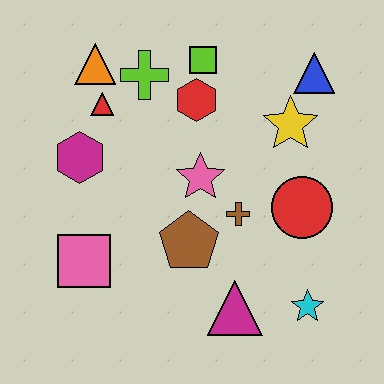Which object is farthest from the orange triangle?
The cyan star is farthest from the orange triangle.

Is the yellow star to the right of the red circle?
No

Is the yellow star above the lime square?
No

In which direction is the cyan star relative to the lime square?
The cyan star is below the lime square.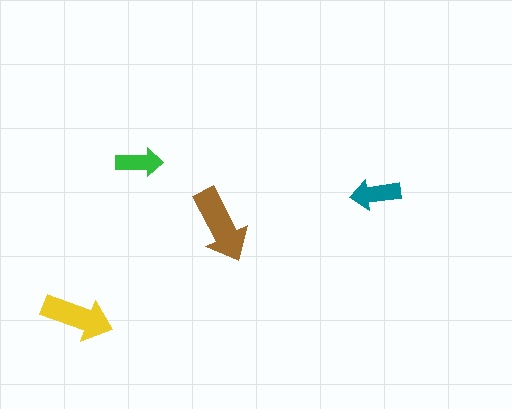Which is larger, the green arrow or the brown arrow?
The brown one.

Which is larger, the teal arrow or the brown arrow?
The brown one.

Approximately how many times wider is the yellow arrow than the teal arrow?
About 1.5 times wider.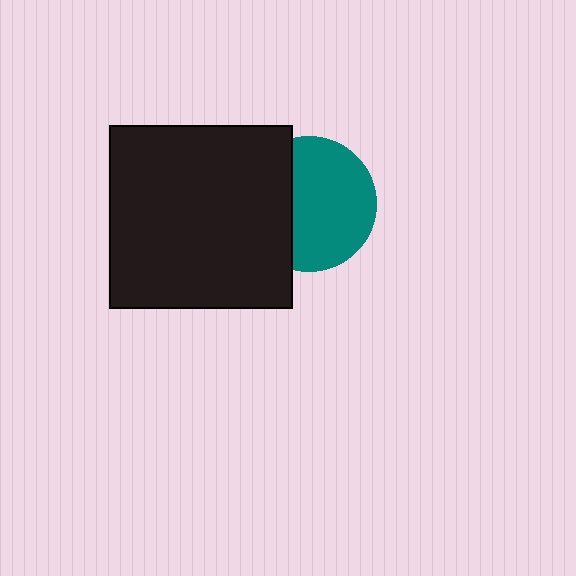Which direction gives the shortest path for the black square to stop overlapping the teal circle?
Moving left gives the shortest separation.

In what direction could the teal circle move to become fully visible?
The teal circle could move right. That would shift it out from behind the black square entirely.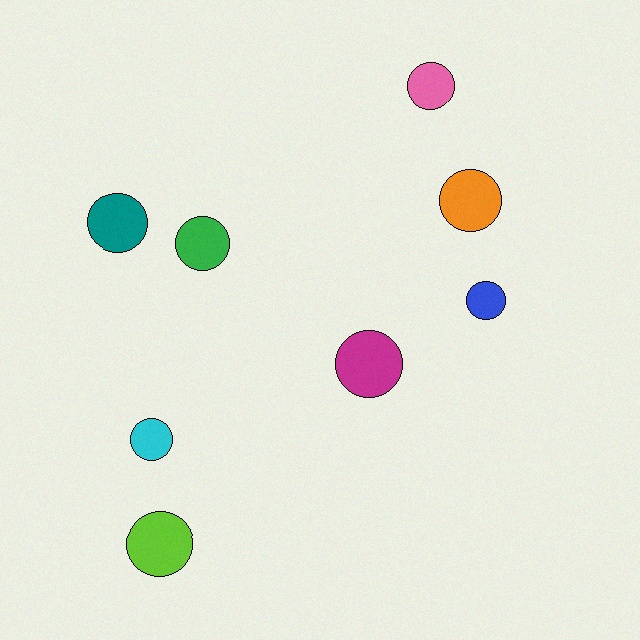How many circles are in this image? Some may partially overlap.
There are 8 circles.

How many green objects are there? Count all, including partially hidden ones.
There is 1 green object.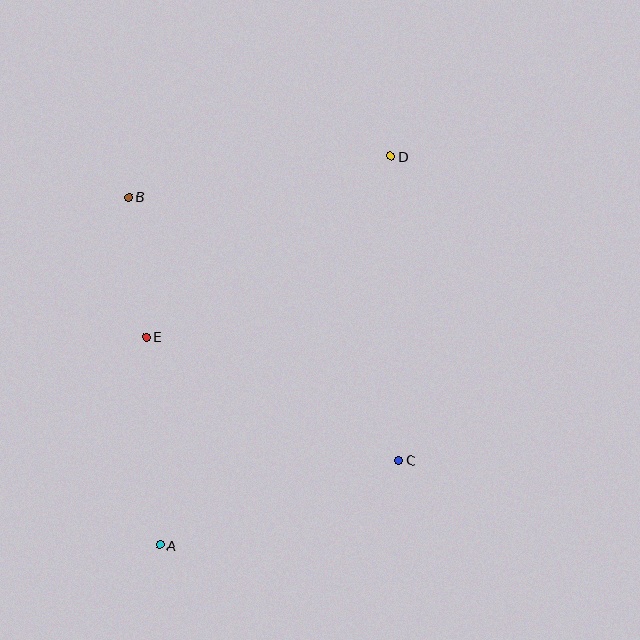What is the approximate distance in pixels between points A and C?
The distance between A and C is approximately 253 pixels.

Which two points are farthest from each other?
Points A and D are farthest from each other.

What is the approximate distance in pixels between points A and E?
The distance between A and E is approximately 208 pixels.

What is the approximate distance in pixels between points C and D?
The distance between C and D is approximately 304 pixels.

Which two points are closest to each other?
Points B and E are closest to each other.